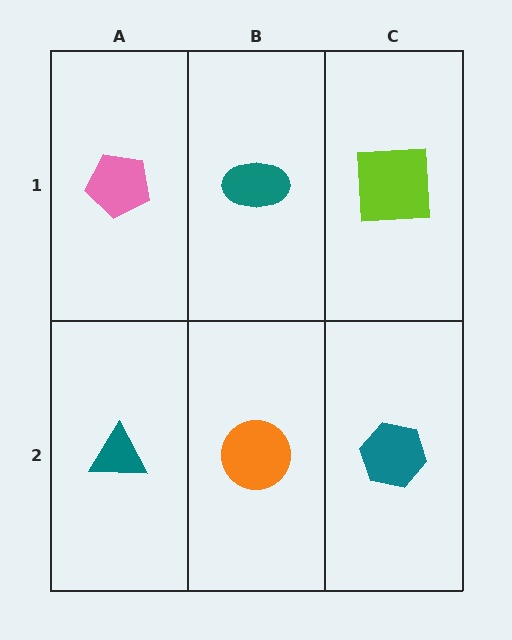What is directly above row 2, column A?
A pink pentagon.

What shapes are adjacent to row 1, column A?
A teal triangle (row 2, column A), a teal ellipse (row 1, column B).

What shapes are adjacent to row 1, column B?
An orange circle (row 2, column B), a pink pentagon (row 1, column A), a lime square (row 1, column C).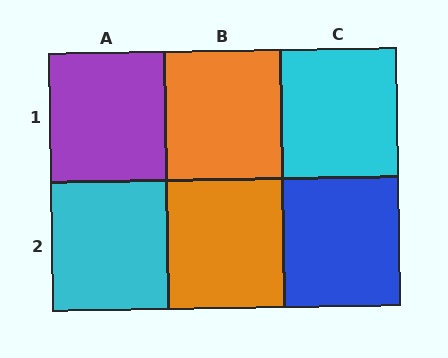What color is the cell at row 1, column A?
Purple.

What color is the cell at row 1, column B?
Orange.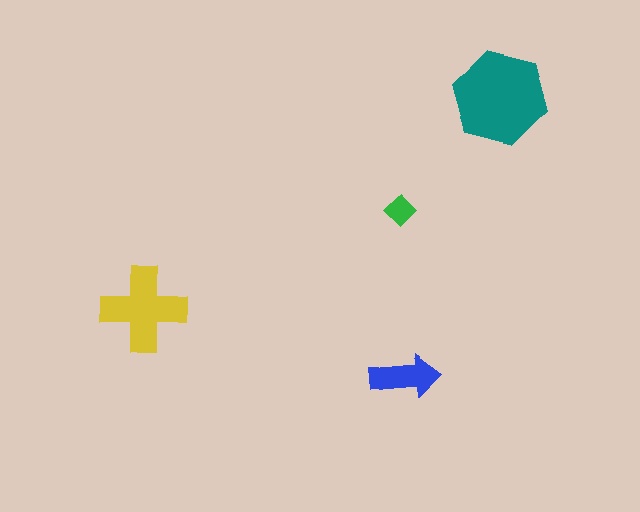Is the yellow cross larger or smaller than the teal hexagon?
Smaller.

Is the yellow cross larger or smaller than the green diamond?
Larger.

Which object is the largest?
The teal hexagon.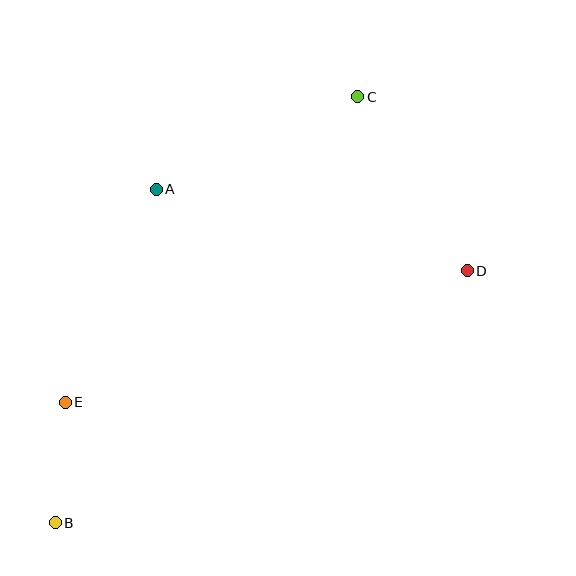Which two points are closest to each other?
Points B and E are closest to each other.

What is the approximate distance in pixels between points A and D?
The distance between A and D is approximately 322 pixels.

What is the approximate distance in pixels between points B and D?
The distance between B and D is approximately 483 pixels.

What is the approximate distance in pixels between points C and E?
The distance between C and E is approximately 423 pixels.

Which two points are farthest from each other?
Points B and C are farthest from each other.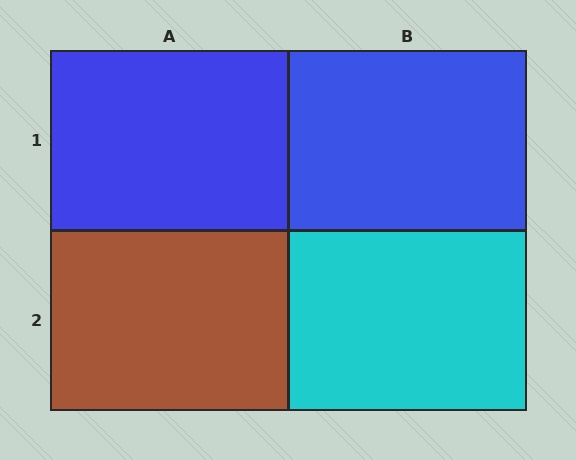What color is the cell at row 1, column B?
Blue.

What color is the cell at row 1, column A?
Blue.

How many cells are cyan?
1 cell is cyan.